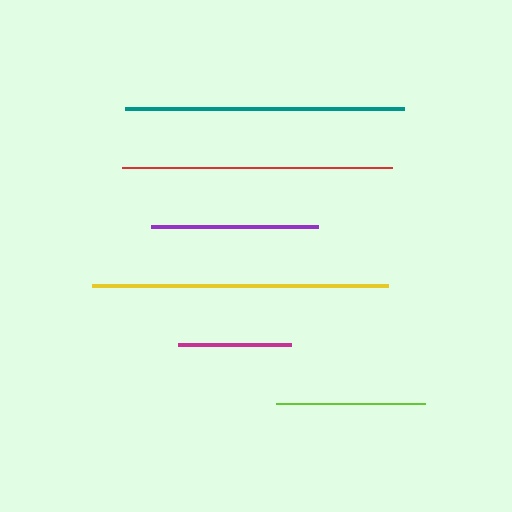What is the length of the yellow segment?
The yellow segment is approximately 297 pixels long.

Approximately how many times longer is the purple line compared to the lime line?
The purple line is approximately 1.1 times the length of the lime line.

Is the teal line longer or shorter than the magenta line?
The teal line is longer than the magenta line.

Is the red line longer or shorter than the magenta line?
The red line is longer than the magenta line.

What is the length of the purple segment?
The purple segment is approximately 167 pixels long.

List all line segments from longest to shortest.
From longest to shortest: yellow, teal, red, purple, lime, magenta.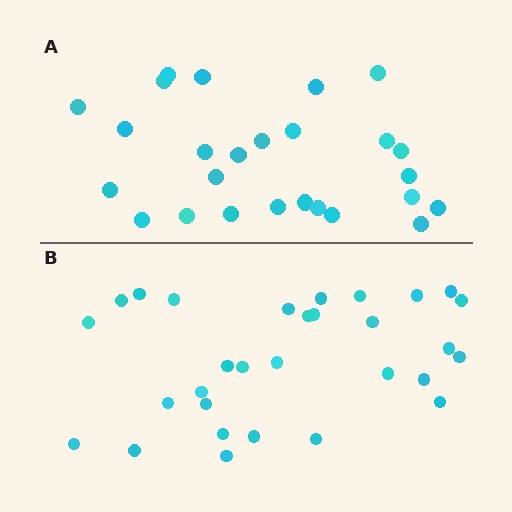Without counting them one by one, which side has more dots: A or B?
Region B (the bottom region) has more dots.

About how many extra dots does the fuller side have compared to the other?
Region B has about 4 more dots than region A.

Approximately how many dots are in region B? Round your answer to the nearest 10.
About 30 dots.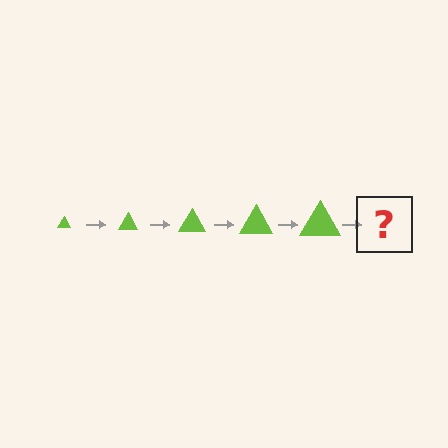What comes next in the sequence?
The next element should be a lime triangle, larger than the previous one.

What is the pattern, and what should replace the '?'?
The pattern is that the triangle gets progressively larger each step. The '?' should be a lime triangle, larger than the previous one.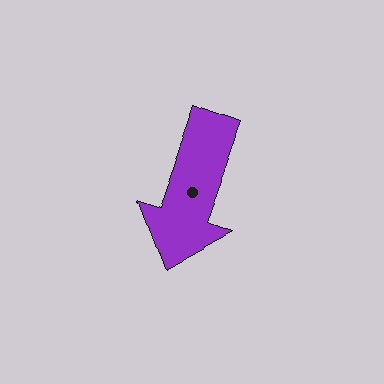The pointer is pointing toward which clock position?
Roughly 7 o'clock.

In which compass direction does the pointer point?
South.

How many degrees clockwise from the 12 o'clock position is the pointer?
Approximately 200 degrees.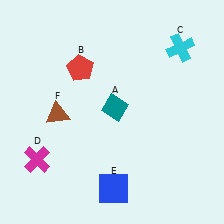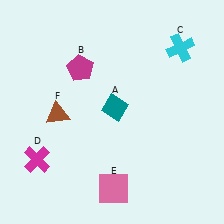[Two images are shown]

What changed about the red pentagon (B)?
In Image 1, B is red. In Image 2, it changed to magenta.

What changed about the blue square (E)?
In Image 1, E is blue. In Image 2, it changed to pink.